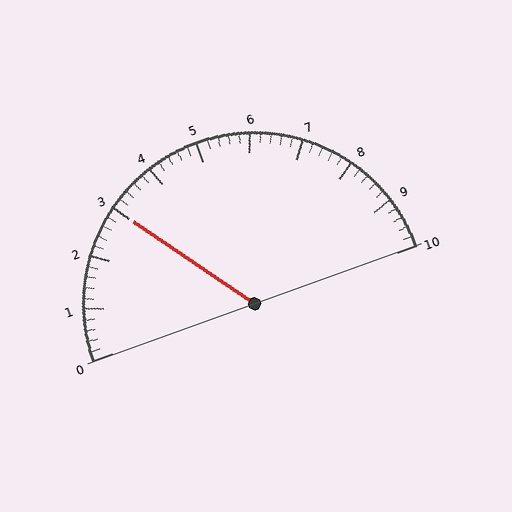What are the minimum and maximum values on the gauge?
The gauge ranges from 0 to 10.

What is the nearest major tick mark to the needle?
The nearest major tick mark is 3.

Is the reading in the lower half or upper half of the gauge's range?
The reading is in the lower half of the range (0 to 10).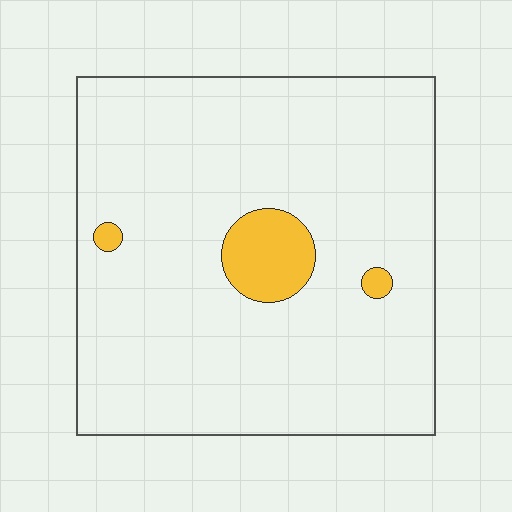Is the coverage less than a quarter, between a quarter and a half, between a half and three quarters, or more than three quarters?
Less than a quarter.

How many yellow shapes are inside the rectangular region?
3.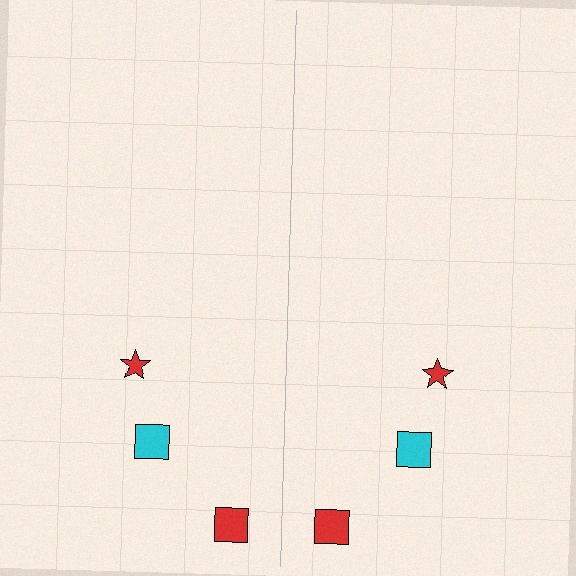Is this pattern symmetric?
Yes, this pattern has bilateral (reflection) symmetry.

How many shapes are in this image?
There are 6 shapes in this image.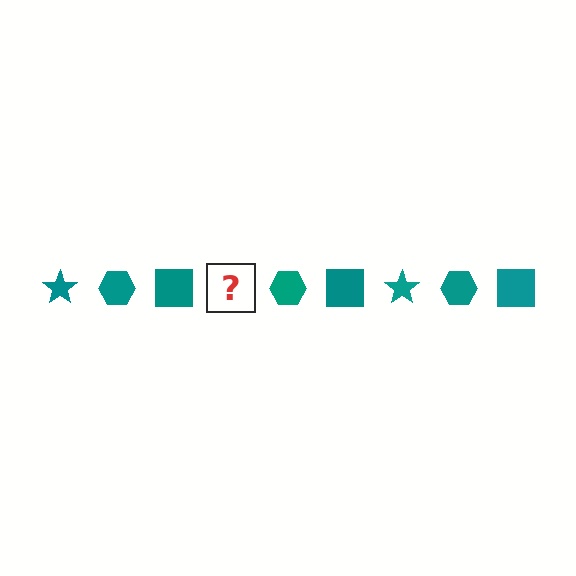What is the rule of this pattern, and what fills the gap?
The rule is that the pattern cycles through star, hexagon, square shapes in teal. The gap should be filled with a teal star.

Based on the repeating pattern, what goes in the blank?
The blank should be a teal star.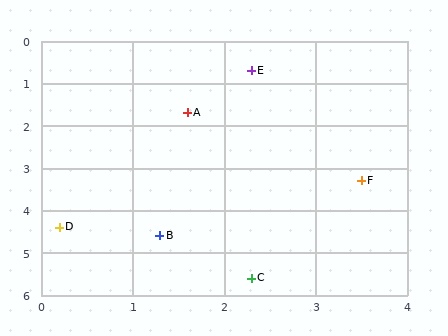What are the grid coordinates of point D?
Point D is at approximately (0.2, 4.4).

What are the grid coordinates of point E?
Point E is at approximately (2.3, 0.7).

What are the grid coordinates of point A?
Point A is at approximately (1.6, 1.7).